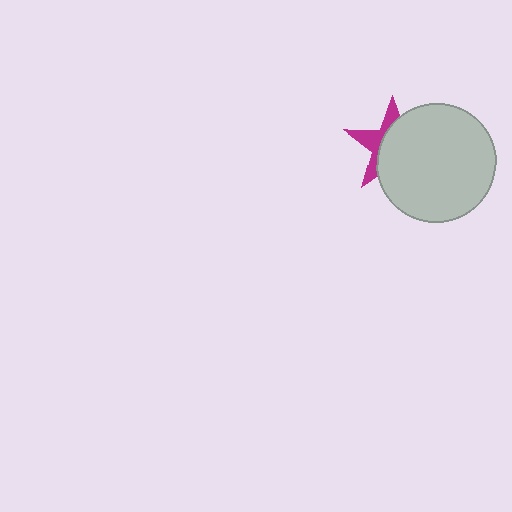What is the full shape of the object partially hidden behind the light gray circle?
The partially hidden object is a magenta star.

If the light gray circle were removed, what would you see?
You would see the complete magenta star.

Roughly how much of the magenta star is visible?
A small part of it is visible (roughly 36%).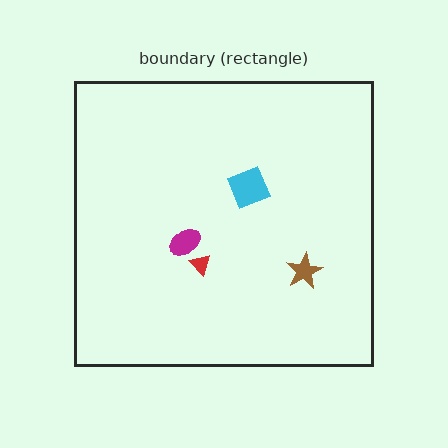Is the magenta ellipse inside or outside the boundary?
Inside.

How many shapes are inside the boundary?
4 inside, 0 outside.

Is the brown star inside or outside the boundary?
Inside.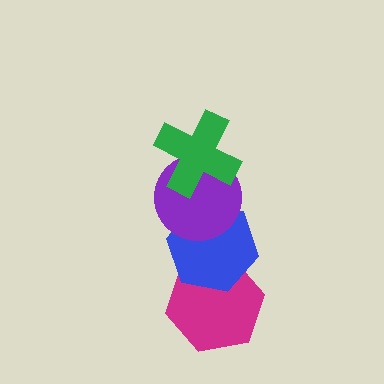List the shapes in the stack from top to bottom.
From top to bottom: the green cross, the purple circle, the blue hexagon, the magenta hexagon.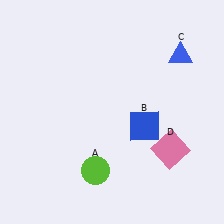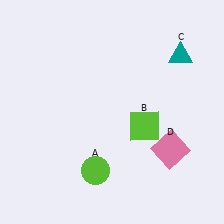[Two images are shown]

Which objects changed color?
B changed from blue to lime. C changed from blue to teal.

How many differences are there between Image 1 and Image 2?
There are 2 differences between the two images.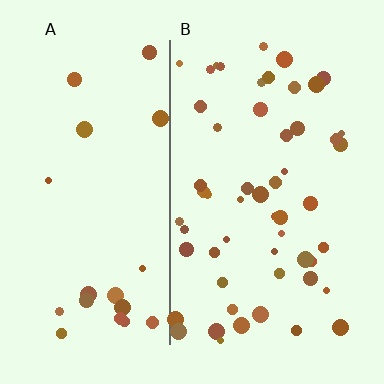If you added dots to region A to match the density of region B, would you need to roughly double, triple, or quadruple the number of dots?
Approximately triple.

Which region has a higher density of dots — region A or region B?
B (the right).